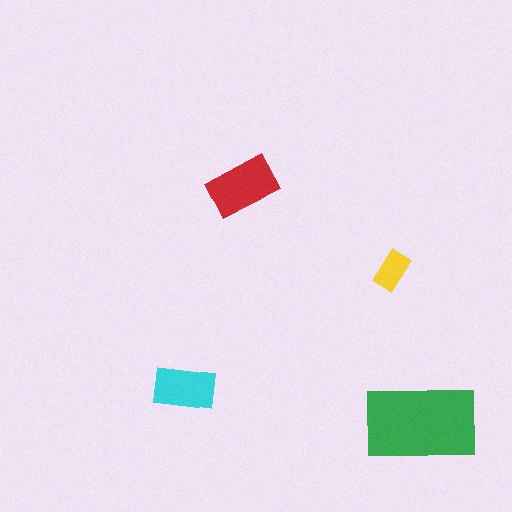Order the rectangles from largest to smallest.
the green one, the red one, the cyan one, the yellow one.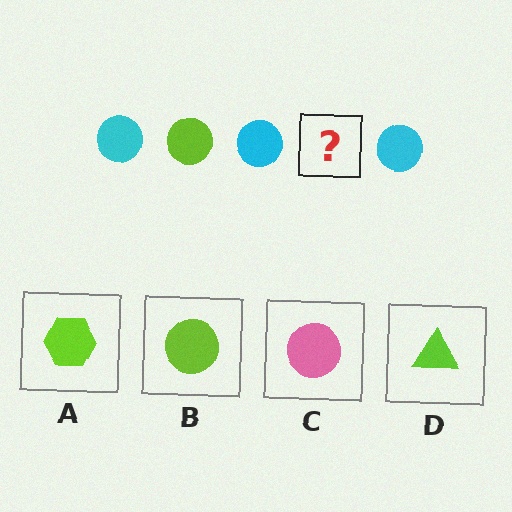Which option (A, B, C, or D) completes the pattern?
B.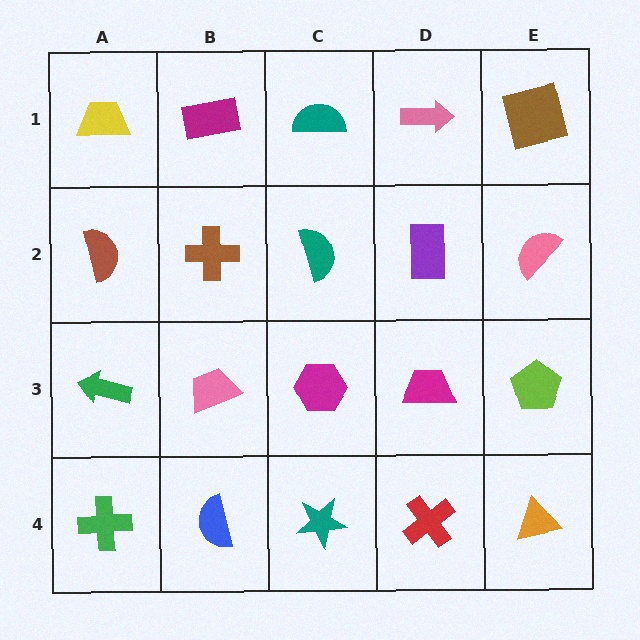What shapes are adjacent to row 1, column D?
A purple rectangle (row 2, column D), a teal semicircle (row 1, column C), a brown square (row 1, column E).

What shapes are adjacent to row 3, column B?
A brown cross (row 2, column B), a blue semicircle (row 4, column B), a green arrow (row 3, column A), a magenta hexagon (row 3, column C).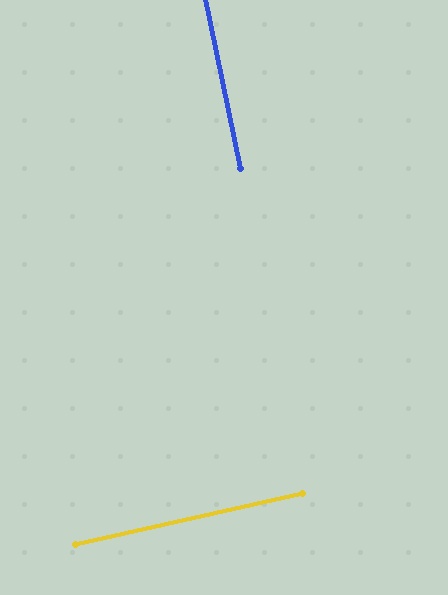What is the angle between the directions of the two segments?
Approximately 89 degrees.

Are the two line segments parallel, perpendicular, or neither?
Perpendicular — they meet at approximately 89°.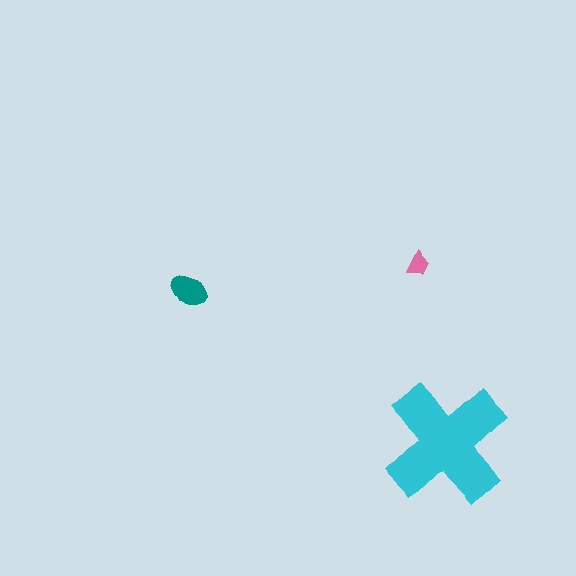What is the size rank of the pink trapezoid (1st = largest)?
3rd.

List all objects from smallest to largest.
The pink trapezoid, the teal ellipse, the cyan cross.